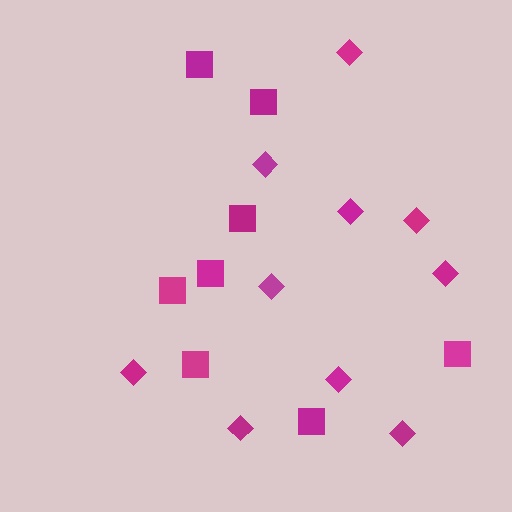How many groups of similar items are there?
There are 2 groups: one group of diamonds (10) and one group of squares (8).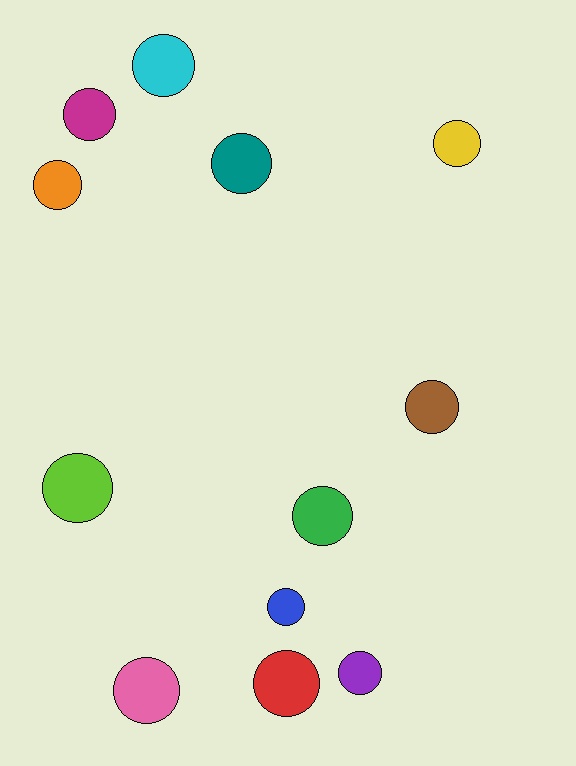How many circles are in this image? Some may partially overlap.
There are 12 circles.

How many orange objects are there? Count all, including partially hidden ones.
There is 1 orange object.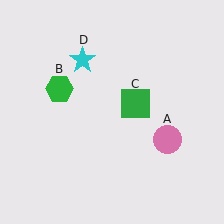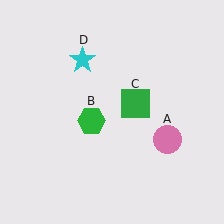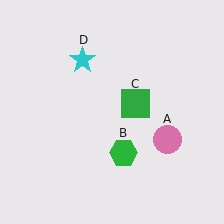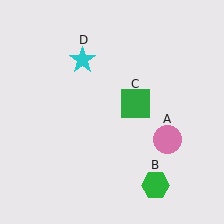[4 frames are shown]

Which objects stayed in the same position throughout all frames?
Pink circle (object A) and green square (object C) and cyan star (object D) remained stationary.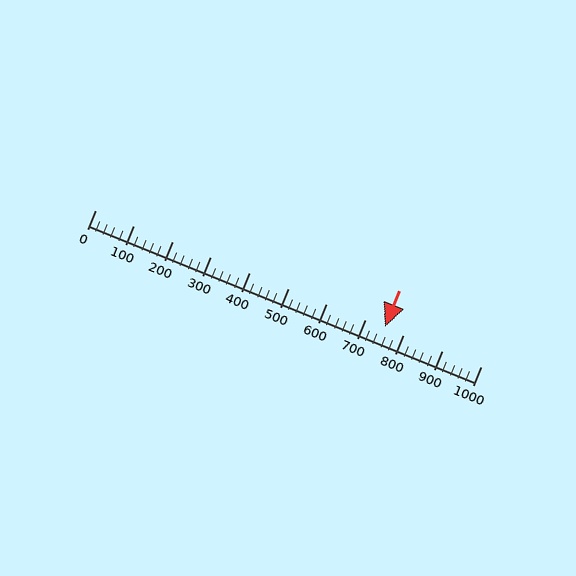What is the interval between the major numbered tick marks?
The major tick marks are spaced 100 units apart.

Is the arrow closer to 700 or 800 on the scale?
The arrow is closer to 800.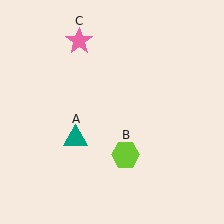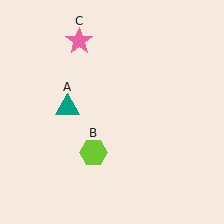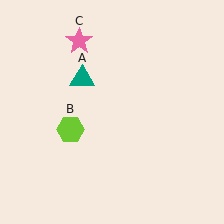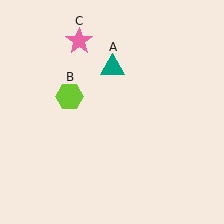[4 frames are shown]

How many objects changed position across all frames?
2 objects changed position: teal triangle (object A), lime hexagon (object B).